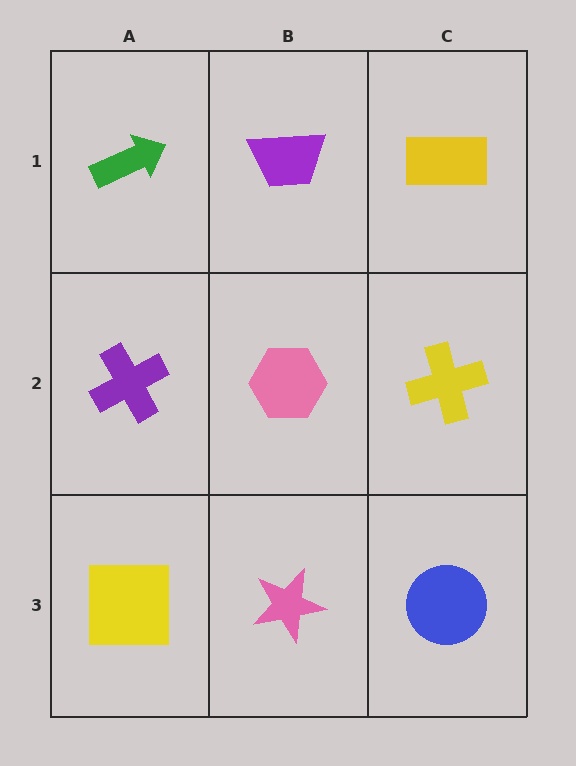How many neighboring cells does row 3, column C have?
2.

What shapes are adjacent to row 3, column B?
A pink hexagon (row 2, column B), a yellow square (row 3, column A), a blue circle (row 3, column C).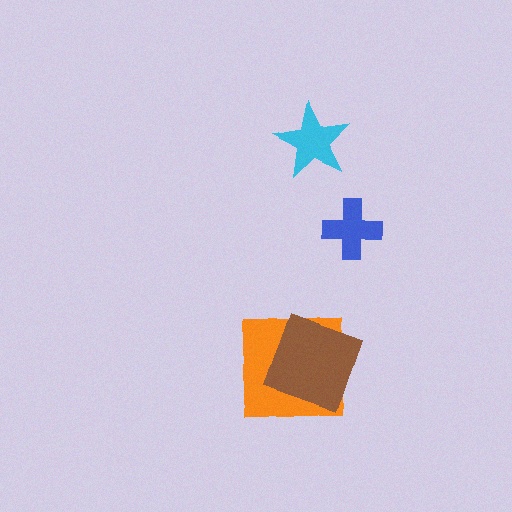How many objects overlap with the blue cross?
0 objects overlap with the blue cross.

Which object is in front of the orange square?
The brown square is in front of the orange square.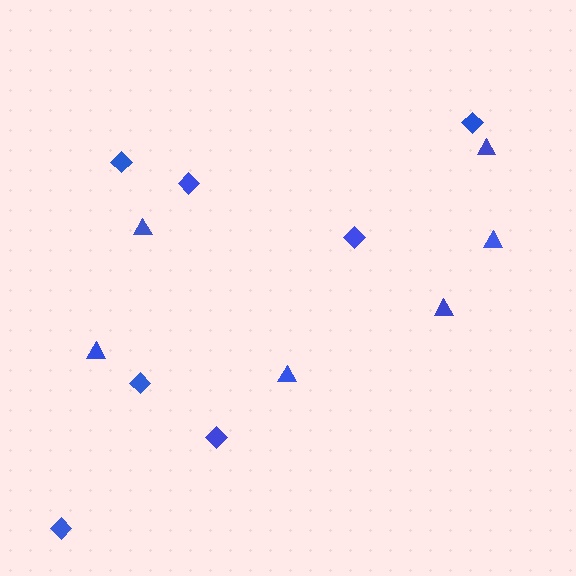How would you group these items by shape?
There are 2 groups: one group of diamonds (7) and one group of triangles (6).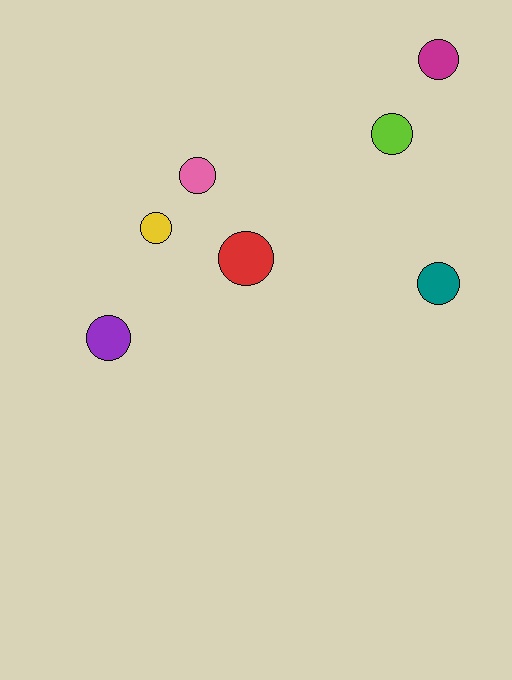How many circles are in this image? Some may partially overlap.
There are 7 circles.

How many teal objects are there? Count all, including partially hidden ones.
There is 1 teal object.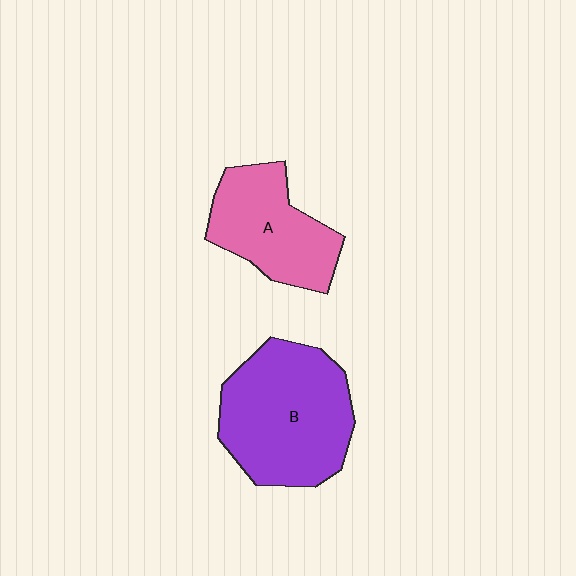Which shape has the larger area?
Shape B (purple).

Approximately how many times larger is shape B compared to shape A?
Approximately 1.5 times.